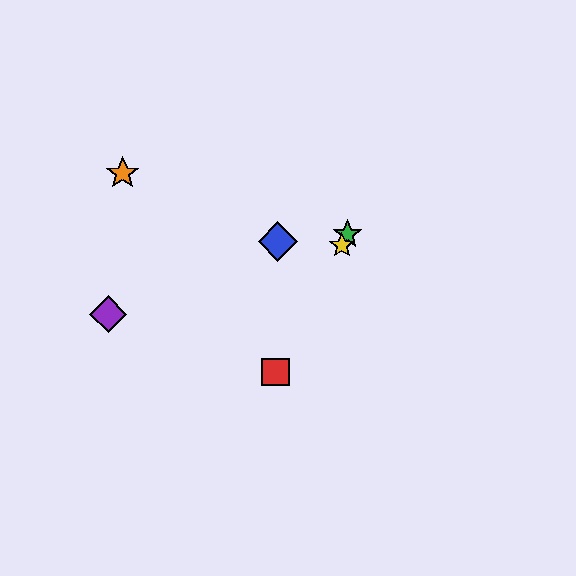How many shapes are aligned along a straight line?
3 shapes (the red square, the green star, the yellow star) are aligned along a straight line.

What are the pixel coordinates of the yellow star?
The yellow star is at (342, 245).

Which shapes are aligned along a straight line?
The red square, the green star, the yellow star are aligned along a straight line.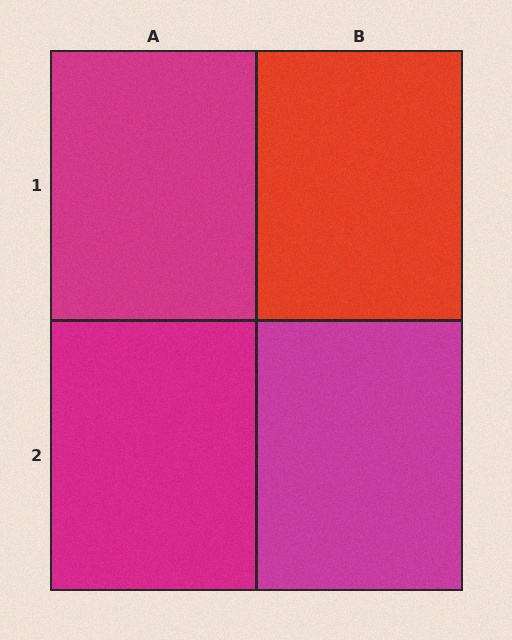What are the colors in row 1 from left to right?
Magenta, red.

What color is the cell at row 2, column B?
Magenta.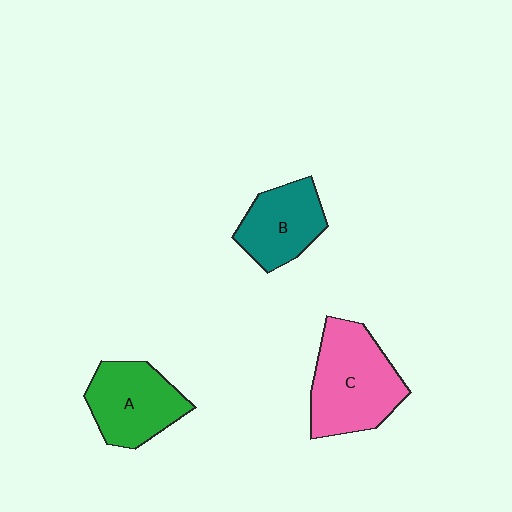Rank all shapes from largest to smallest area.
From largest to smallest: C (pink), A (green), B (teal).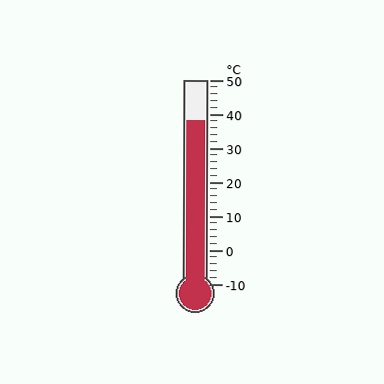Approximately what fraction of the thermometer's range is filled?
The thermometer is filled to approximately 80% of its range.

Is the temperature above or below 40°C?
The temperature is below 40°C.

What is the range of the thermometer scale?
The thermometer scale ranges from -10°C to 50°C.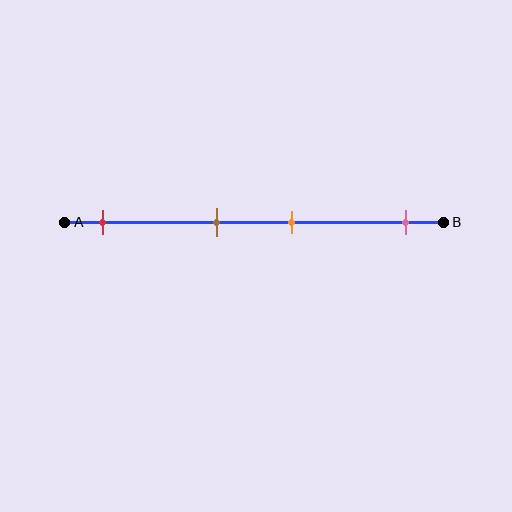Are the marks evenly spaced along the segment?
No, the marks are not evenly spaced.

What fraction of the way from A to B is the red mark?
The red mark is approximately 10% (0.1) of the way from A to B.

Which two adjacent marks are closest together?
The brown and orange marks are the closest adjacent pair.